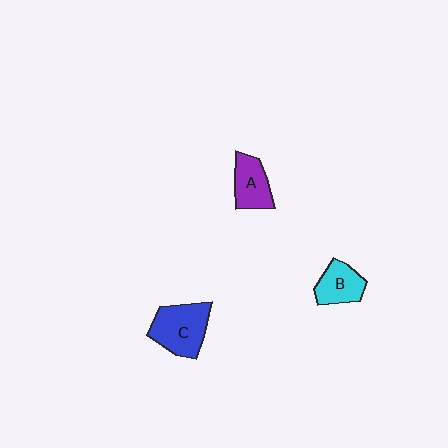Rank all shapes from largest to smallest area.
From largest to smallest: C (blue), A (purple), B (cyan).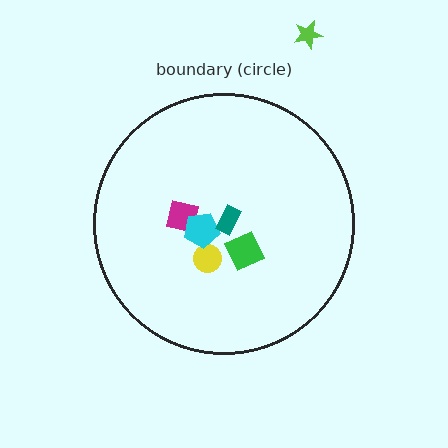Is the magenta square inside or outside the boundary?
Inside.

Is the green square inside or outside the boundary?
Inside.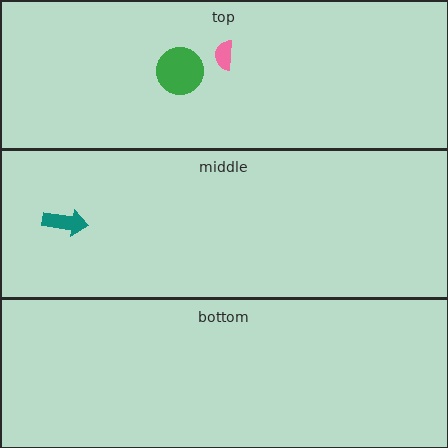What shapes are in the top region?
The green circle, the pink semicircle.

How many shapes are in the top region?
2.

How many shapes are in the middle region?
1.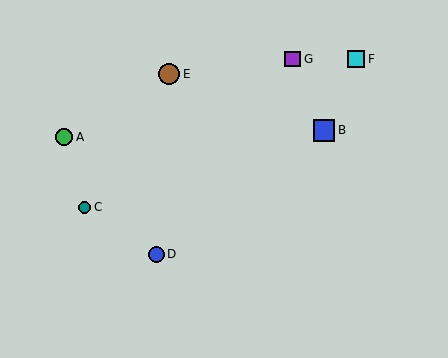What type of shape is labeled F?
Shape F is a cyan square.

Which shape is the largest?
The blue square (labeled B) is the largest.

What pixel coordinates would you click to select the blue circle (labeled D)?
Click at (156, 254) to select the blue circle D.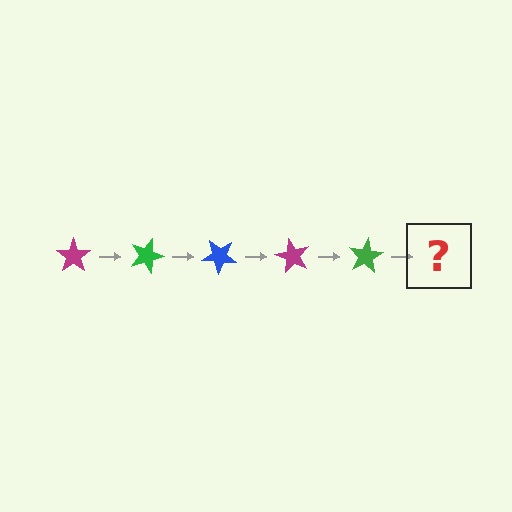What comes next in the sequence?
The next element should be a blue star, rotated 100 degrees from the start.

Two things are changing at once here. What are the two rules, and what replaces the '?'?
The two rules are that it rotates 20 degrees each step and the color cycles through magenta, green, and blue. The '?' should be a blue star, rotated 100 degrees from the start.